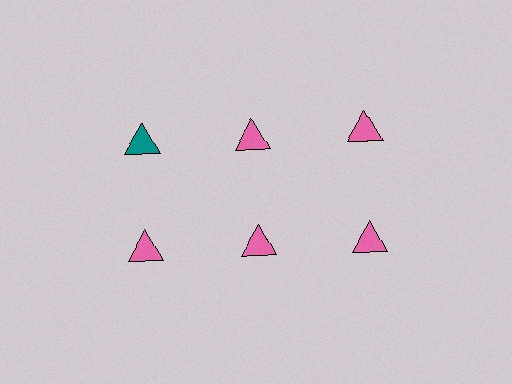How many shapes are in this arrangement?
There are 6 shapes arranged in a grid pattern.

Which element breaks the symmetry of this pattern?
The teal triangle in the top row, leftmost column breaks the symmetry. All other shapes are pink triangles.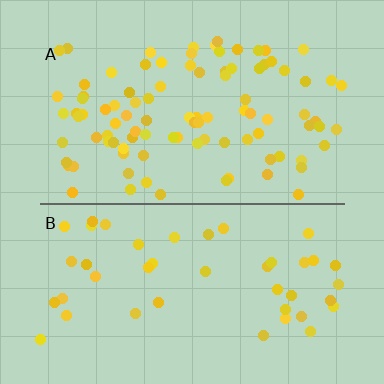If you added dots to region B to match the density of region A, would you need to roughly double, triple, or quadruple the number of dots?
Approximately double.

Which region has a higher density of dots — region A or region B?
A (the top).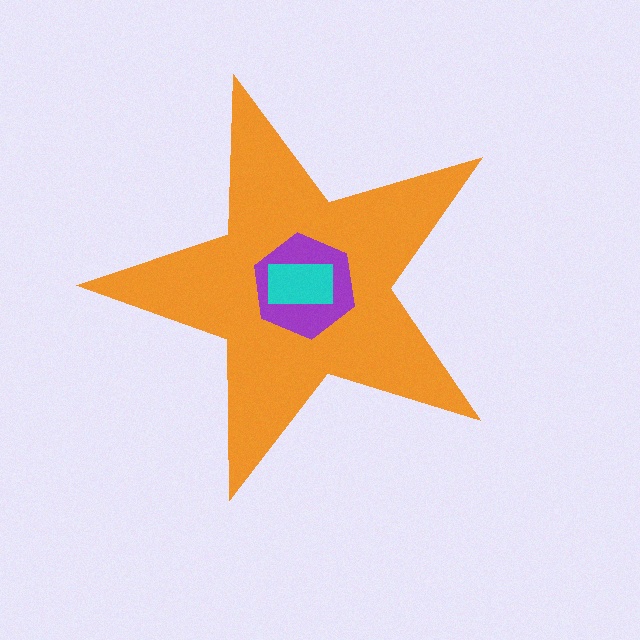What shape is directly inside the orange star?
The purple hexagon.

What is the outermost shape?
The orange star.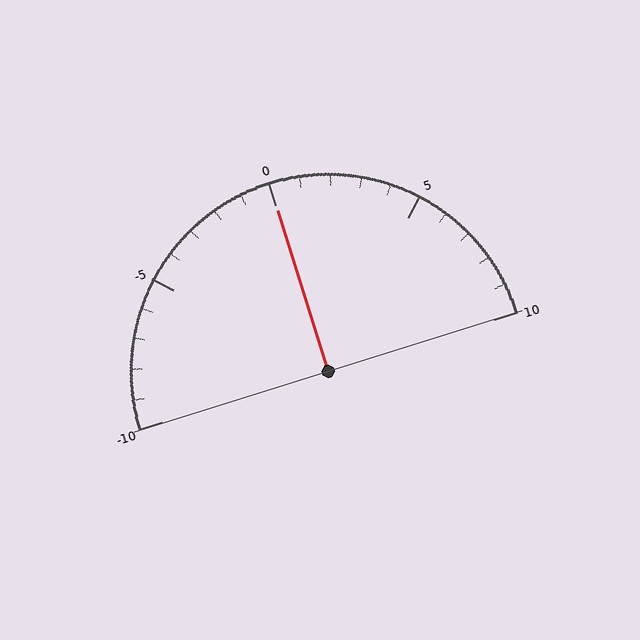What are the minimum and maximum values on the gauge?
The gauge ranges from -10 to 10.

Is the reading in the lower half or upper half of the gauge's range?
The reading is in the upper half of the range (-10 to 10).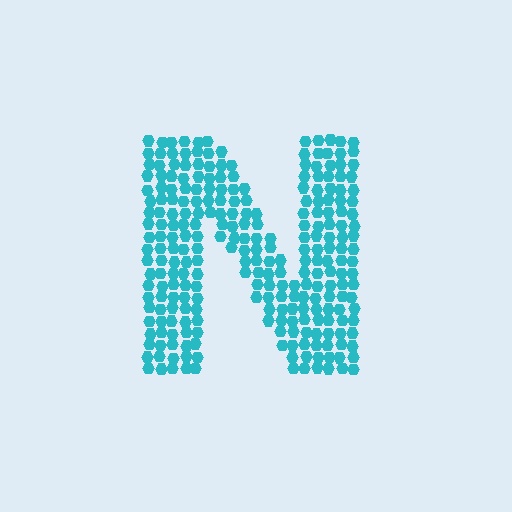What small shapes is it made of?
It is made of small hexagons.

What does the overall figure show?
The overall figure shows the letter N.